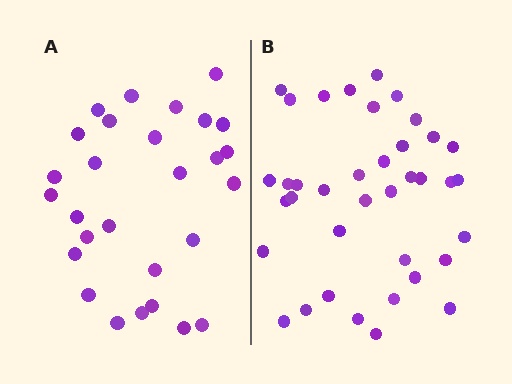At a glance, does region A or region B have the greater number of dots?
Region B (the right region) has more dots.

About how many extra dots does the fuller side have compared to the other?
Region B has roughly 10 or so more dots than region A.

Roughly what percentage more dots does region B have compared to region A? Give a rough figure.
About 35% more.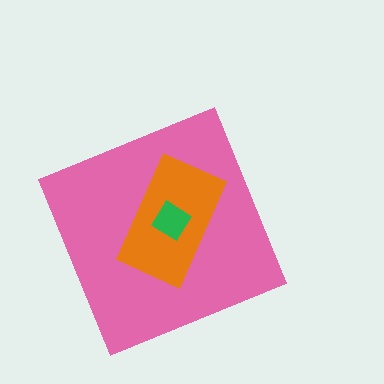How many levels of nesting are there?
3.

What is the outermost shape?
The pink diamond.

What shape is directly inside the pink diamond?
The orange rectangle.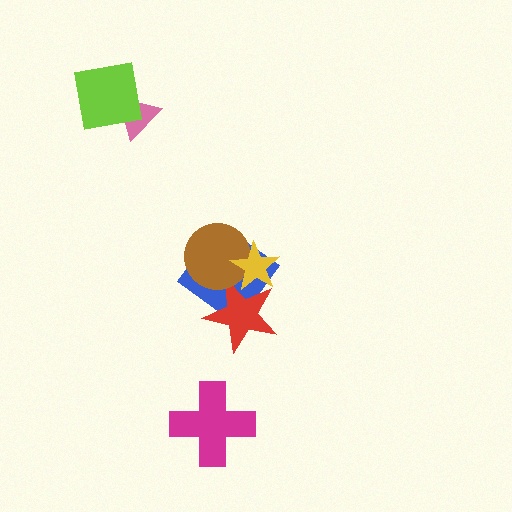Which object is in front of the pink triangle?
The lime square is in front of the pink triangle.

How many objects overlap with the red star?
3 objects overlap with the red star.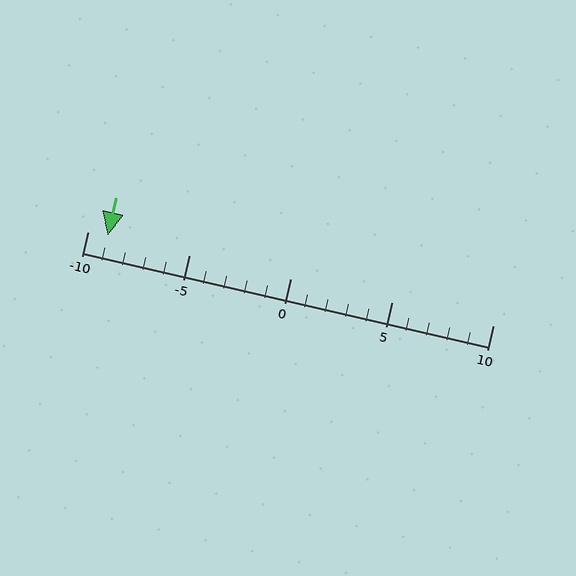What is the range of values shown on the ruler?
The ruler shows values from -10 to 10.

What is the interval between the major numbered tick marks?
The major tick marks are spaced 5 units apart.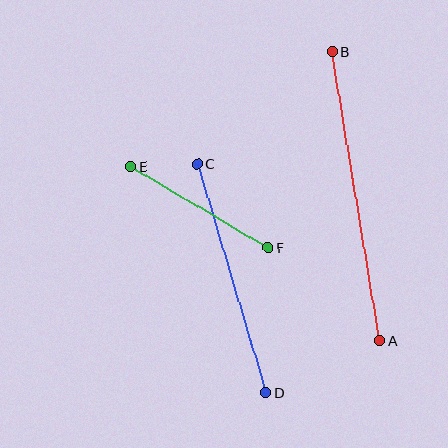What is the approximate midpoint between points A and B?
The midpoint is at approximately (356, 196) pixels.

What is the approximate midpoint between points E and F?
The midpoint is at approximately (199, 207) pixels.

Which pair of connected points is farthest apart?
Points A and B are farthest apart.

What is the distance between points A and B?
The distance is approximately 293 pixels.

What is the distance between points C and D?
The distance is approximately 239 pixels.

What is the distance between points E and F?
The distance is approximately 160 pixels.